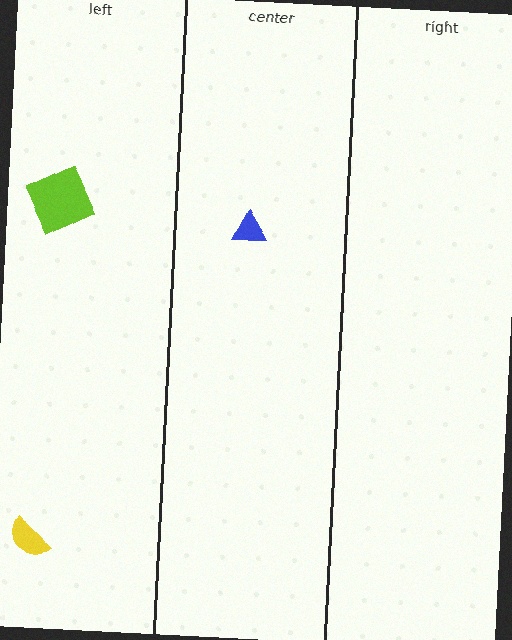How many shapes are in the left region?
2.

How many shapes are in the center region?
1.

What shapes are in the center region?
The blue triangle.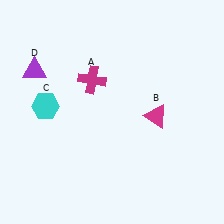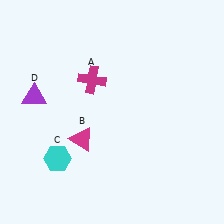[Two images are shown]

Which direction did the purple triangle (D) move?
The purple triangle (D) moved down.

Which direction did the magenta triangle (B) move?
The magenta triangle (B) moved left.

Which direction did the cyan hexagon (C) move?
The cyan hexagon (C) moved down.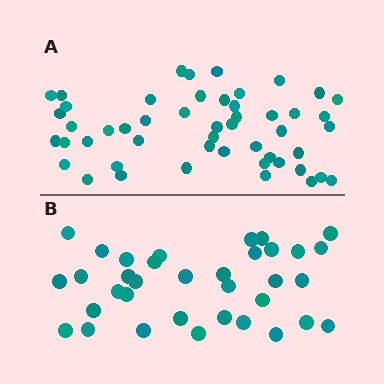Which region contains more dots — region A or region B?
Region A (the top region) has more dots.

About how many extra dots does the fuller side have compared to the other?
Region A has approximately 15 more dots than region B.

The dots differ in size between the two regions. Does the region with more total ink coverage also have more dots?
No. Region B has more total ink coverage because its dots are larger, but region A actually contains more individual dots. Total area can be misleading — the number of items is what matters here.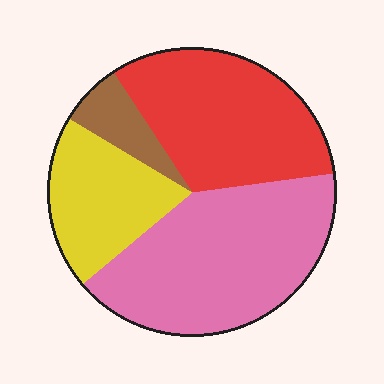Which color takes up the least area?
Brown, at roughly 5%.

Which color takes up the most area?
Pink, at roughly 40%.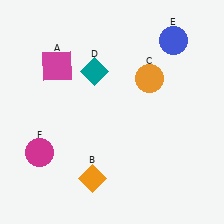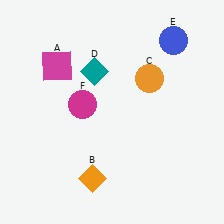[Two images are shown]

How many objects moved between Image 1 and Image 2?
1 object moved between the two images.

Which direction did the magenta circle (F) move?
The magenta circle (F) moved up.